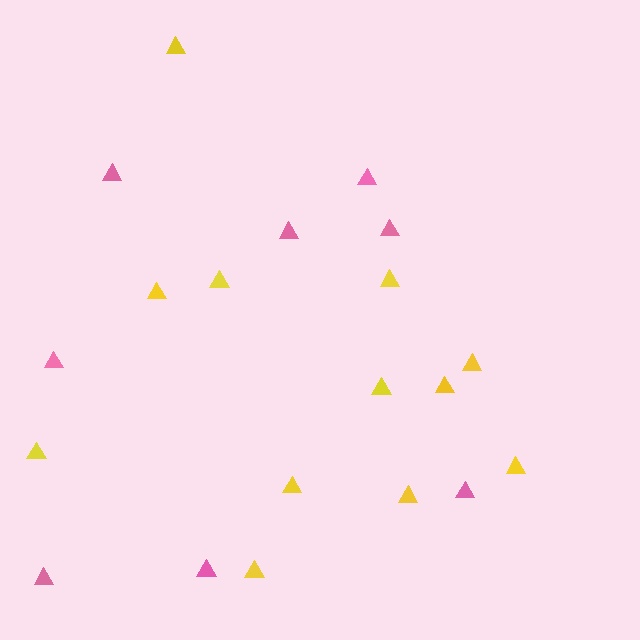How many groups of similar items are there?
There are 2 groups: one group of yellow triangles (12) and one group of pink triangles (8).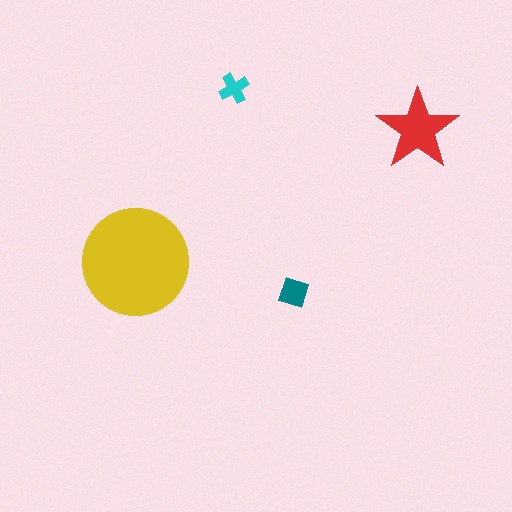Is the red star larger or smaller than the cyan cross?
Larger.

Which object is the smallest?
The cyan cross.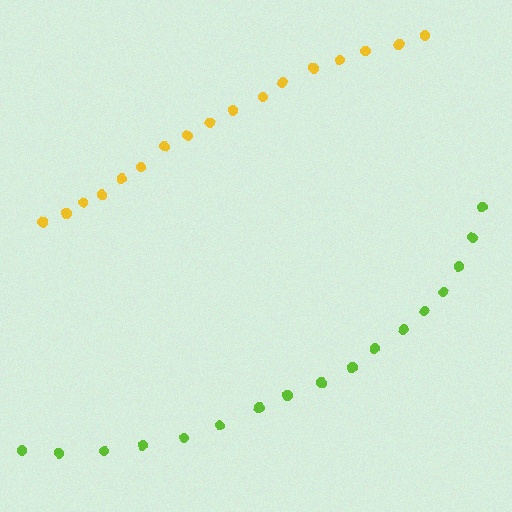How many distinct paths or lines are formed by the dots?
There are 2 distinct paths.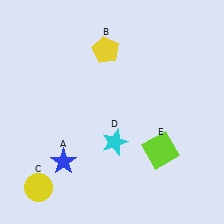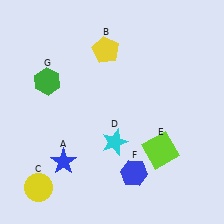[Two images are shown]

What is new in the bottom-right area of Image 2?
A blue hexagon (F) was added in the bottom-right area of Image 2.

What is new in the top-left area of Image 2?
A green hexagon (G) was added in the top-left area of Image 2.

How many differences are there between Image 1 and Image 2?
There are 2 differences between the two images.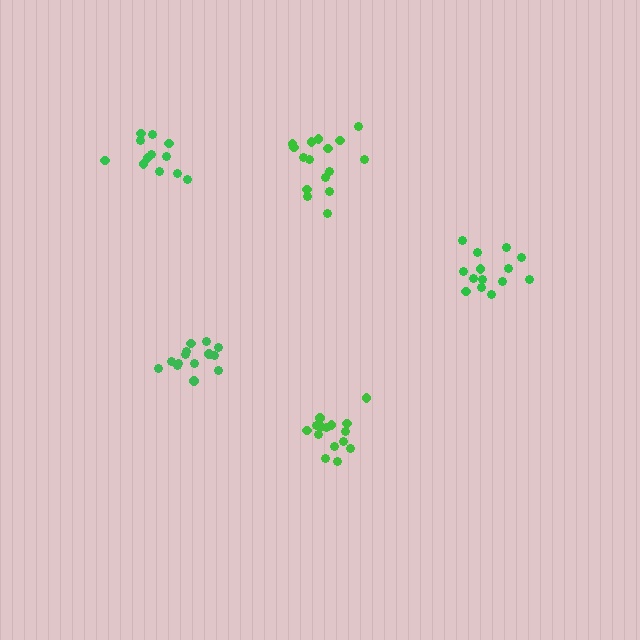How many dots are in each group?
Group 1: 14 dots, Group 2: 16 dots, Group 3: 16 dots, Group 4: 12 dots, Group 5: 14 dots (72 total).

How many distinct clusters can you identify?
There are 5 distinct clusters.